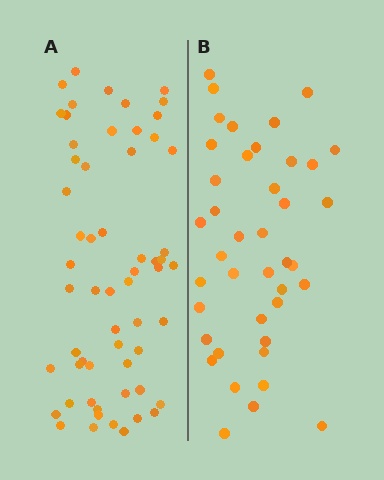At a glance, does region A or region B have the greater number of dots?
Region A (the left region) has more dots.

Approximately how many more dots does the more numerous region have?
Region A has approximately 20 more dots than region B.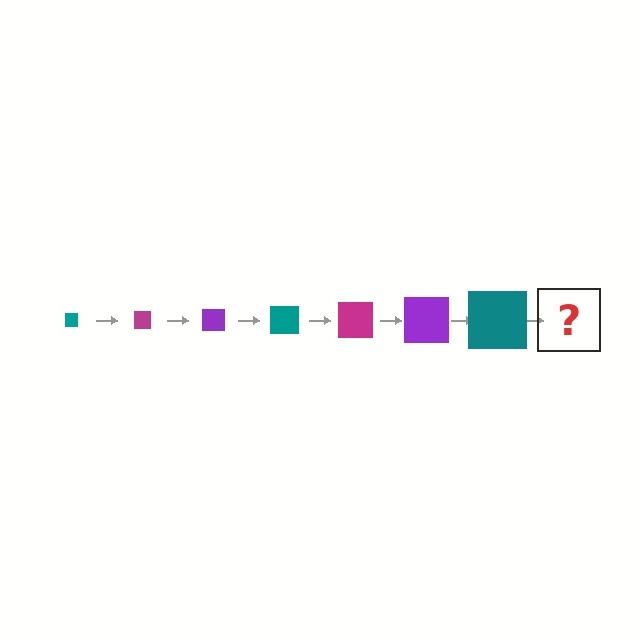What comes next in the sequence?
The next element should be a magenta square, larger than the previous one.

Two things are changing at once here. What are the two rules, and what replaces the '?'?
The two rules are that the square grows larger each step and the color cycles through teal, magenta, and purple. The '?' should be a magenta square, larger than the previous one.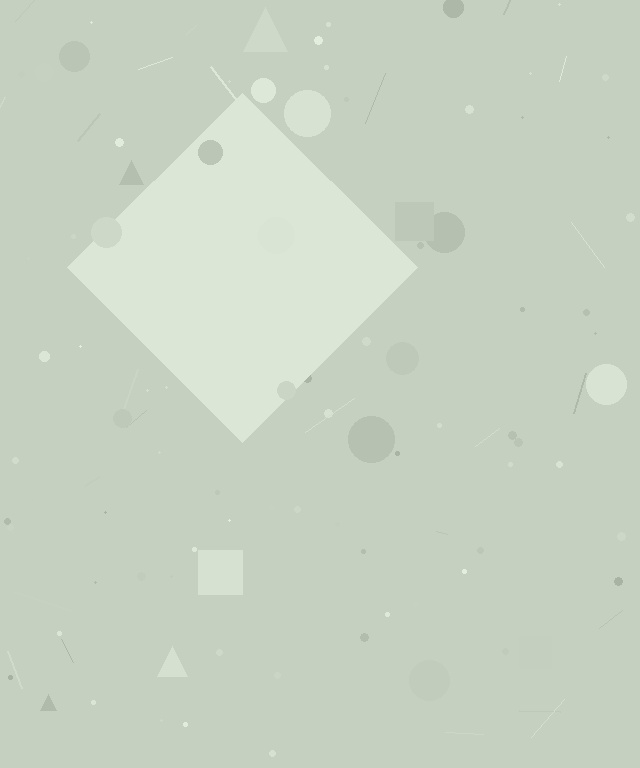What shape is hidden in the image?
A diamond is hidden in the image.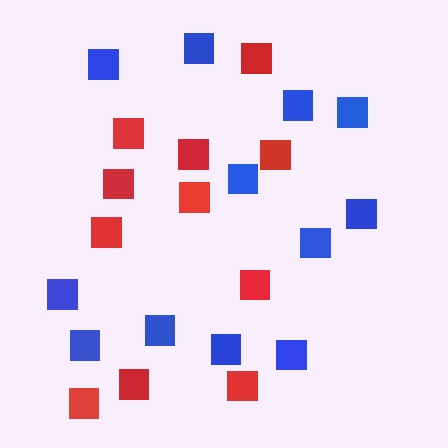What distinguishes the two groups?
There are 2 groups: one group of red squares (11) and one group of blue squares (12).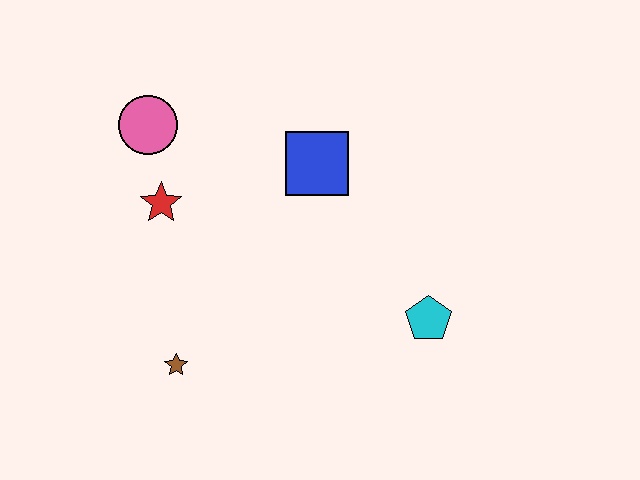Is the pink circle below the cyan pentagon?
No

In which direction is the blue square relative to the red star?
The blue square is to the right of the red star.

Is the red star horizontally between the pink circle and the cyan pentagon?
Yes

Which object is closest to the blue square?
The red star is closest to the blue square.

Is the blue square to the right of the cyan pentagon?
No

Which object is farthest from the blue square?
The brown star is farthest from the blue square.